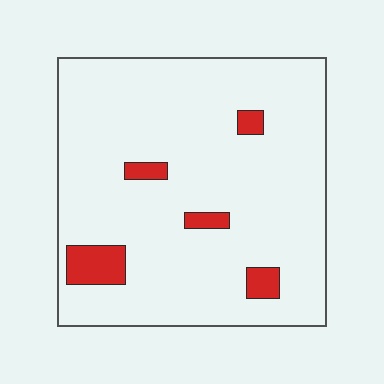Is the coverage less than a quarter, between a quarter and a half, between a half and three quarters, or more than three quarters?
Less than a quarter.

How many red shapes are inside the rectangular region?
5.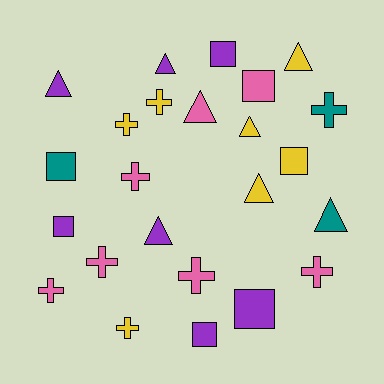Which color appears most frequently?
Pink, with 7 objects.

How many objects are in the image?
There are 24 objects.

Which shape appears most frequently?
Cross, with 9 objects.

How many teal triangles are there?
There is 1 teal triangle.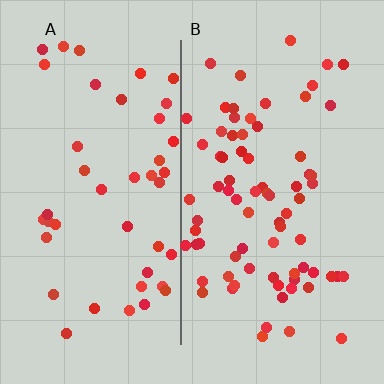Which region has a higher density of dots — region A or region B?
B (the right).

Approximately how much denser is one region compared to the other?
Approximately 1.7× — region B over region A.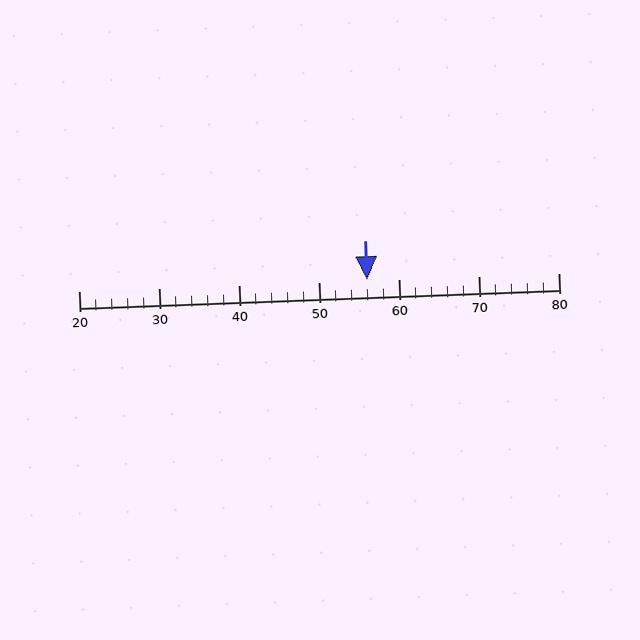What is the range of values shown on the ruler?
The ruler shows values from 20 to 80.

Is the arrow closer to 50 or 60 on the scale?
The arrow is closer to 60.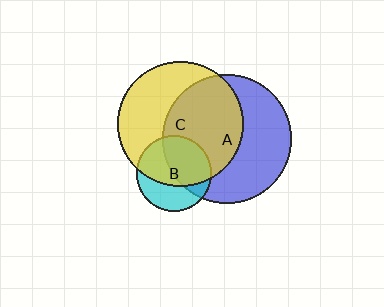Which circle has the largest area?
Circle A (blue).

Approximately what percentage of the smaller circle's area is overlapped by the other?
Approximately 55%.